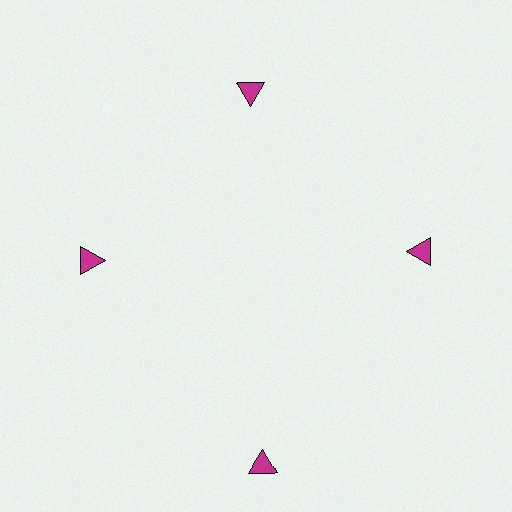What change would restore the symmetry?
The symmetry would be restored by moving it inward, back onto the ring so that all 4 triangles sit at equal angles and equal distance from the center.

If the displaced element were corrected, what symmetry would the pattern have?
It would have 4-fold rotational symmetry — the pattern would map onto itself every 90 degrees.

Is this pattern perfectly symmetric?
No. The 4 magenta triangles are arranged in a ring, but one element near the 6 o'clock position is pushed outward from the center, breaking the 4-fold rotational symmetry.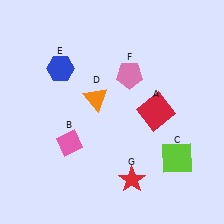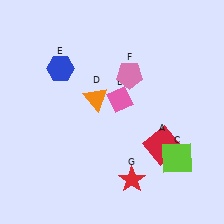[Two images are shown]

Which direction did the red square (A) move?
The red square (A) moved down.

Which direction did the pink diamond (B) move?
The pink diamond (B) moved right.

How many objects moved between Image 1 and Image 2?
2 objects moved between the two images.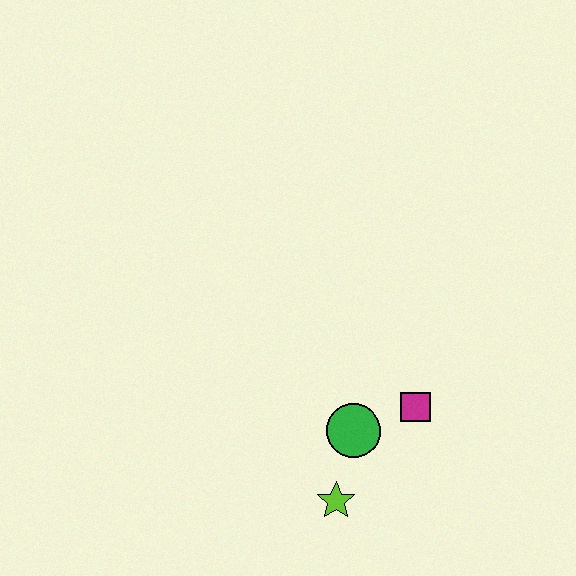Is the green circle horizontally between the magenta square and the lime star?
Yes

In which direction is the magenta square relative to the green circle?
The magenta square is to the right of the green circle.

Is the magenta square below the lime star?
No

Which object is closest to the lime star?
The green circle is closest to the lime star.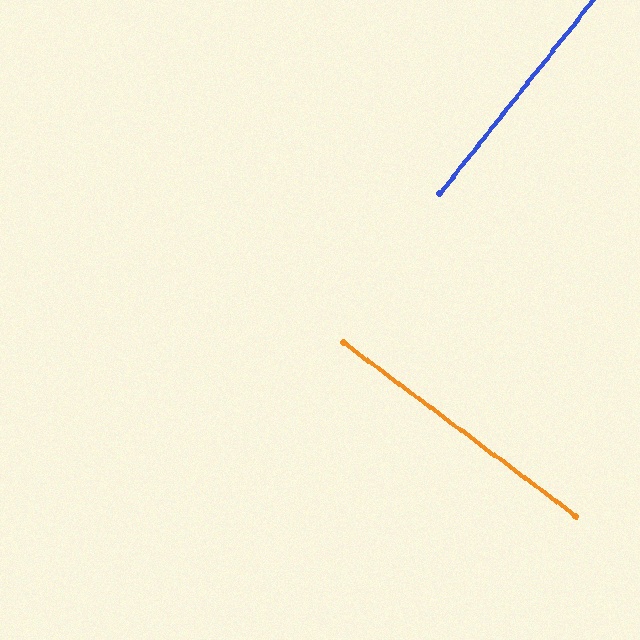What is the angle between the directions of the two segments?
Approximately 88 degrees.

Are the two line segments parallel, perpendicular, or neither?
Perpendicular — they meet at approximately 88°.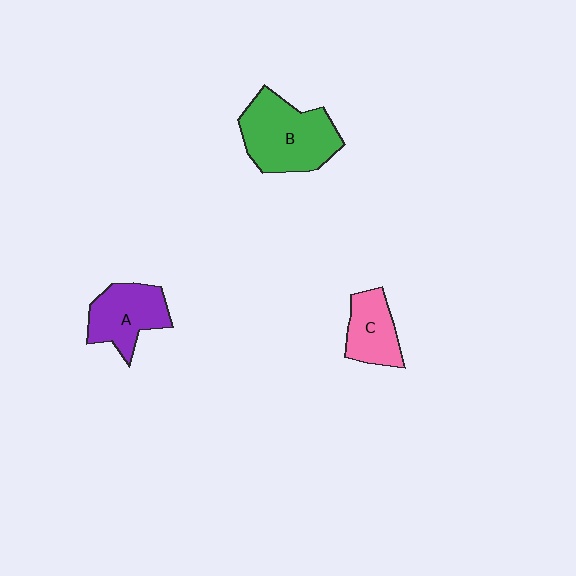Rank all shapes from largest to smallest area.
From largest to smallest: B (green), A (purple), C (pink).